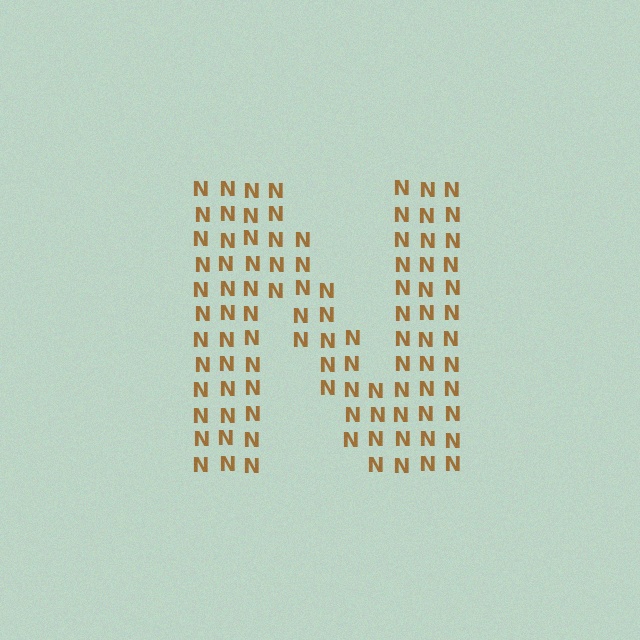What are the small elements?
The small elements are letter N's.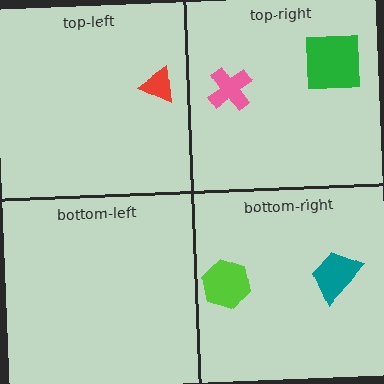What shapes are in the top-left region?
The red triangle.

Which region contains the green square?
The top-right region.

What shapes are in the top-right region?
The pink cross, the green square.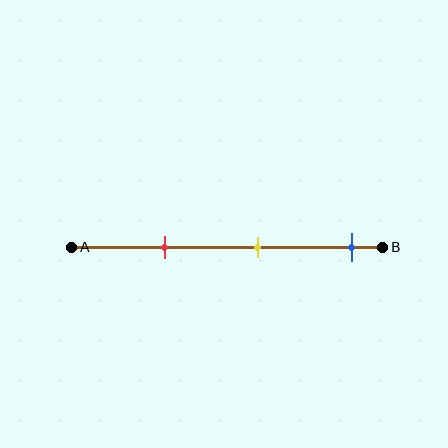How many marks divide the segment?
There are 3 marks dividing the segment.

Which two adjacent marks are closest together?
The red and yellow marks are the closest adjacent pair.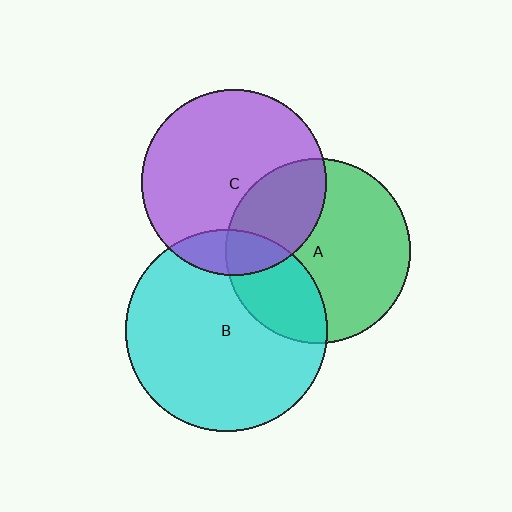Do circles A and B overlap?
Yes.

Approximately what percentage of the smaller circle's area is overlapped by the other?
Approximately 30%.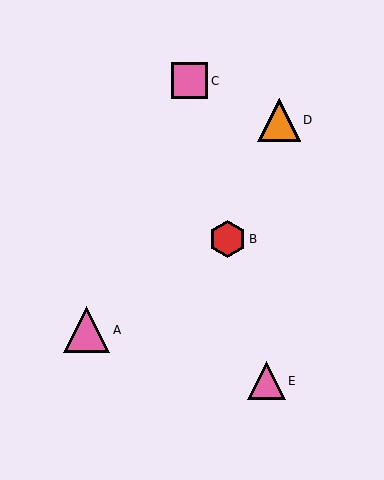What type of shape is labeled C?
Shape C is a pink square.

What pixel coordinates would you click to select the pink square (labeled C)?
Click at (190, 81) to select the pink square C.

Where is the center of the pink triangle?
The center of the pink triangle is at (87, 330).